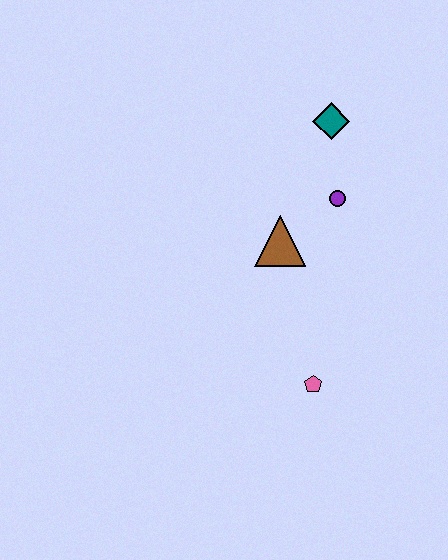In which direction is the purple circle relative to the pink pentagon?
The purple circle is above the pink pentagon.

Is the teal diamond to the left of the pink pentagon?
No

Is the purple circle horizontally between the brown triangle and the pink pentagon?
No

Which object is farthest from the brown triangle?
The pink pentagon is farthest from the brown triangle.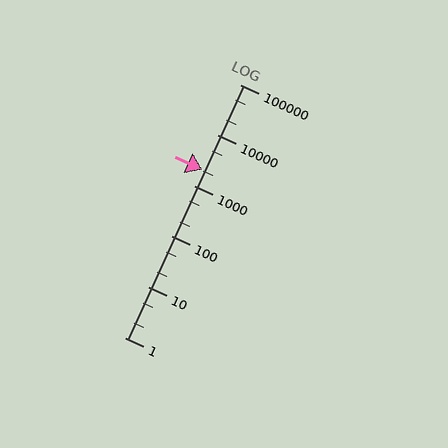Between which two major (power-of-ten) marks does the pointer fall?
The pointer is between 1000 and 10000.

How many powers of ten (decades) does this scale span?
The scale spans 5 decades, from 1 to 100000.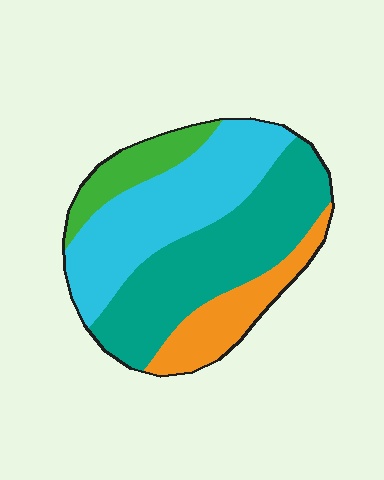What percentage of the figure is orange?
Orange takes up less than a sixth of the figure.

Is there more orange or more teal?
Teal.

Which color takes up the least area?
Green, at roughly 10%.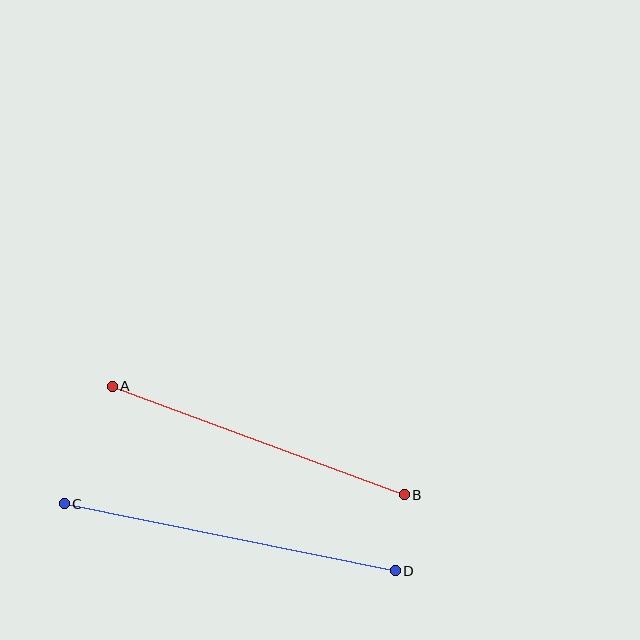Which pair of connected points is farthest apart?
Points C and D are farthest apart.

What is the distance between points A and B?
The distance is approximately 312 pixels.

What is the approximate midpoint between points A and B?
The midpoint is at approximately (258, 440) pixels.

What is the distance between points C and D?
The distance is approximately 338 pixels.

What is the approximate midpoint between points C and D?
The midpoint is at approximately (230, 537) pixels.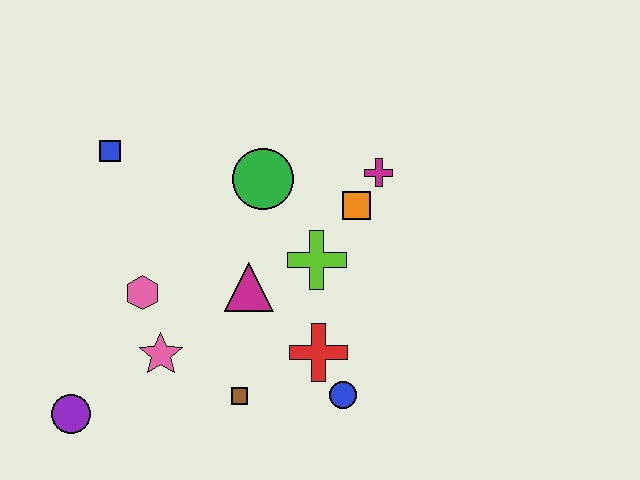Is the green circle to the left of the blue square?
No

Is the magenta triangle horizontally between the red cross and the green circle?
No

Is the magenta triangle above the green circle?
No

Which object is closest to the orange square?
The magenta cross is closest to the orange square.